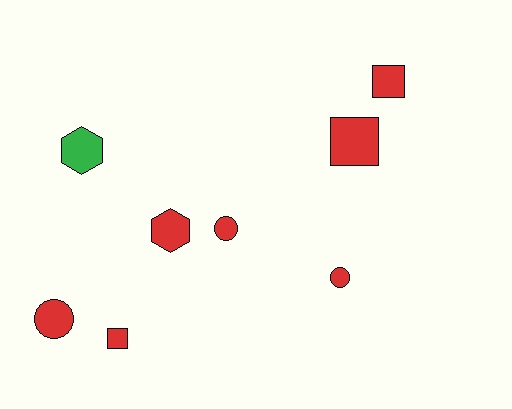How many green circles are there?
There are no green circles.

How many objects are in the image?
There are 8 objects.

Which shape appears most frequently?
Square, with 3 objects.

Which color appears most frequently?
Red, with 7 objects.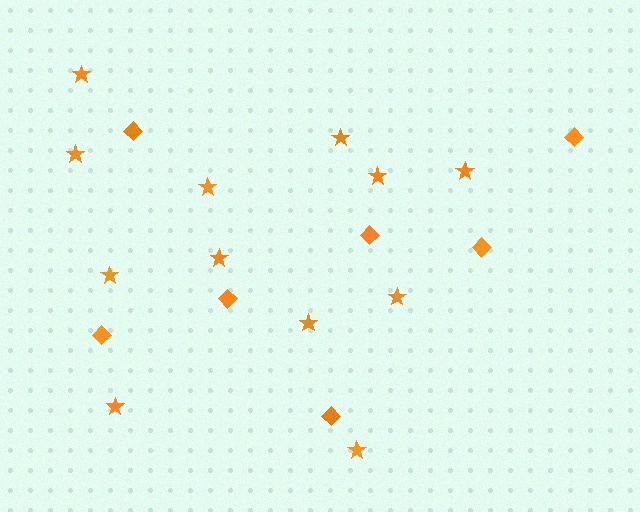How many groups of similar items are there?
There are 2 groups: one group of stars (12) and one group of diamonds (7).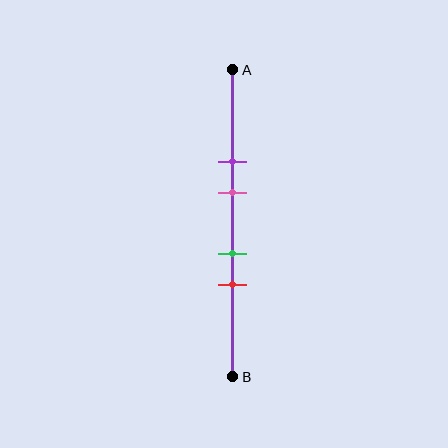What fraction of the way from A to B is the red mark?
The red mark is approximately 70% (0.7) of the way from A to B.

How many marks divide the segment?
There are 4 marks dividing the segment.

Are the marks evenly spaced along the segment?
No, the marks are not evenly spaced.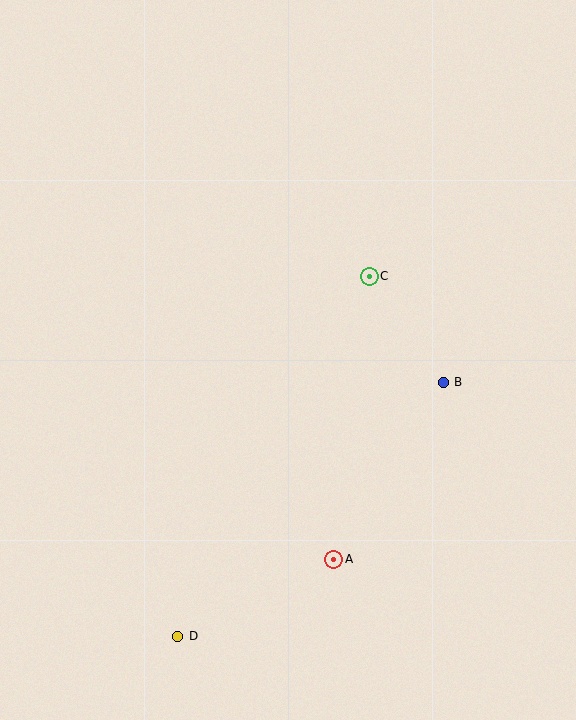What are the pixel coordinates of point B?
Point B is at (443, 382).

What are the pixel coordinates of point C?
Point C is at (369, 276).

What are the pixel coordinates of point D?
Point D is at (178, 636).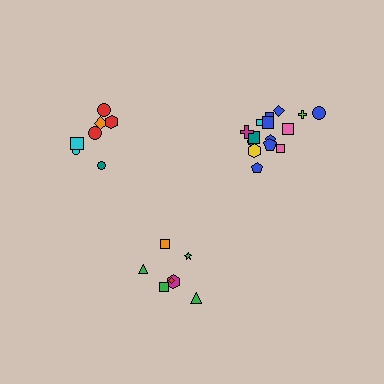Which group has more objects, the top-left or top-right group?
The top-right group.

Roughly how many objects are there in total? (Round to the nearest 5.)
Roughly 30 objects in total.